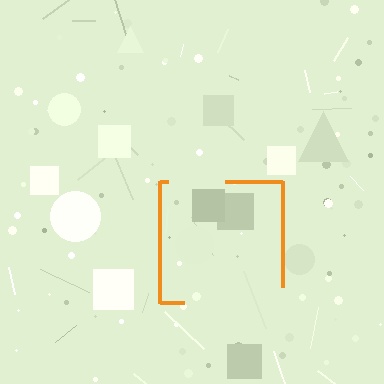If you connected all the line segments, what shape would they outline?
They would outline a square.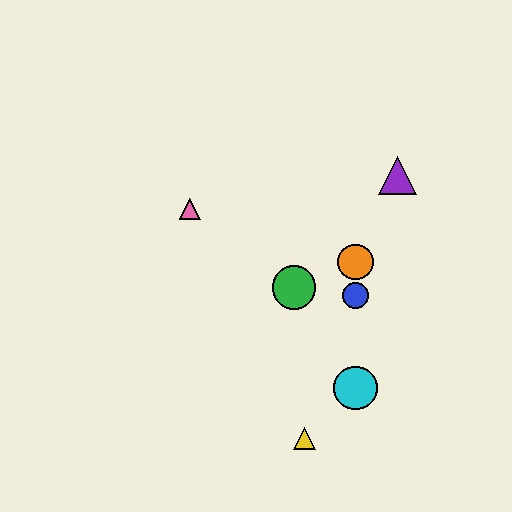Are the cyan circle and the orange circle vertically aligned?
Yes, both are at x≈356.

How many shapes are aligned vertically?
4 shapes (the red circle, the blue circle, the orange circle, the cyan circle) are aligned vertically.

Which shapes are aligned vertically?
The red circle, the blue circle, the orange circle, the cyan circle are aligned vertically.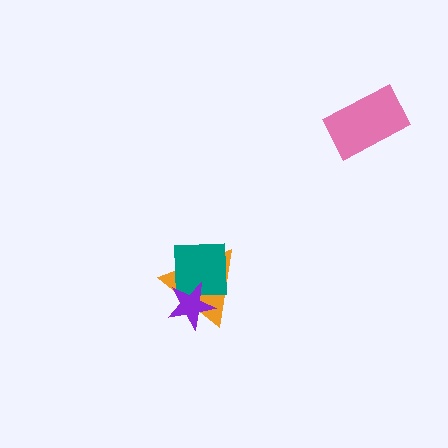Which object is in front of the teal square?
The purple star is in front of the teal square.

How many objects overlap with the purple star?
2 objects overlap with the purple star.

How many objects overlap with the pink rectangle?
0 objects overlap with the pink rectangle.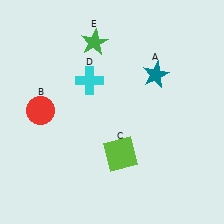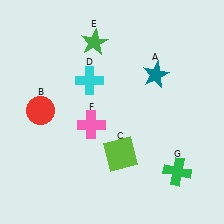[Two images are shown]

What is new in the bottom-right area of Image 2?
A green cross (G) was added in the bottom-right area of Image 2.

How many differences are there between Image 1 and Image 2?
There are 2 differences between the two images.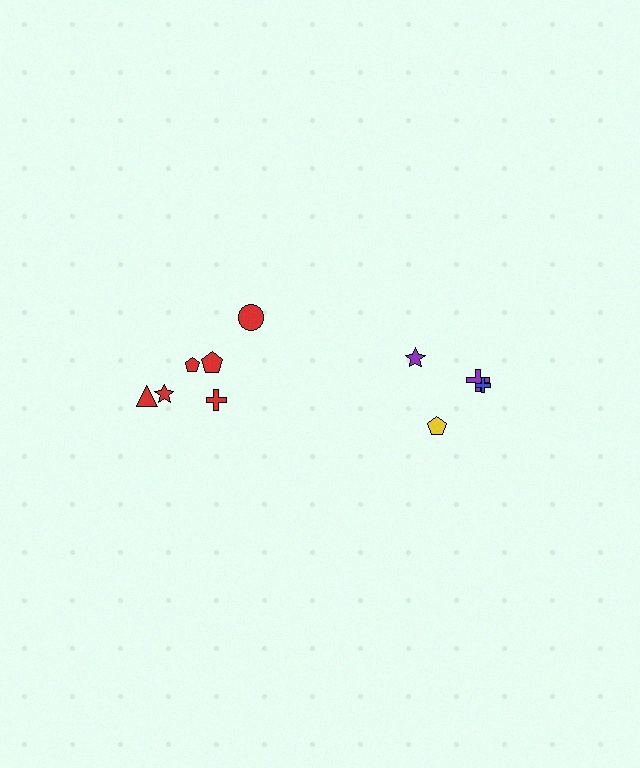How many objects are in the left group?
There are 6 objects.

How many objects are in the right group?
There are 4 objects.